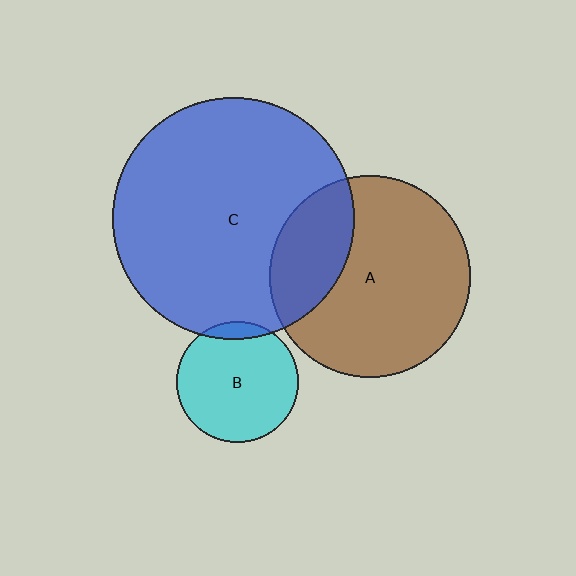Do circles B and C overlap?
Yes.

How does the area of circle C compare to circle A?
Approximately 1.4 times.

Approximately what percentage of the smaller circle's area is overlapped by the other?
Approximately 10%.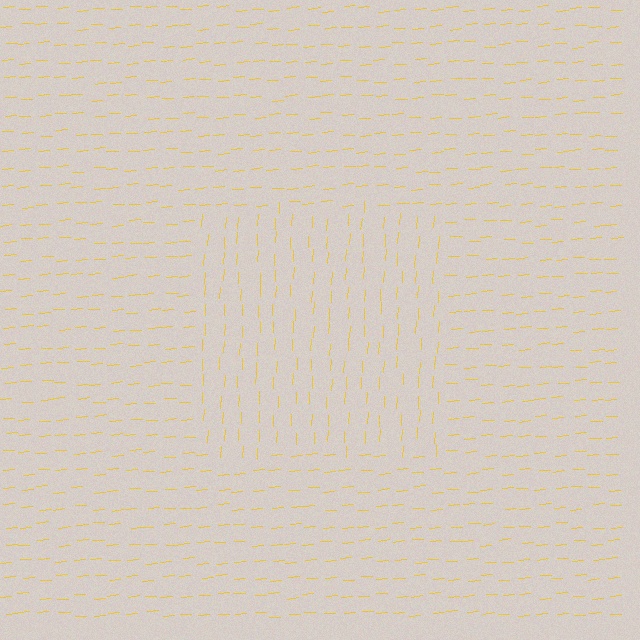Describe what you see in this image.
The image is filled with small yellow line segments. A rectangle region in the image has lines oriented differently from the surrounding lines, creating a visible texture boundary.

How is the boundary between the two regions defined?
The boundary is defined purely by a change in line orientation (approximately 83 degrees difference). All lines are the same color and thickness.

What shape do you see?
I see a rectangle.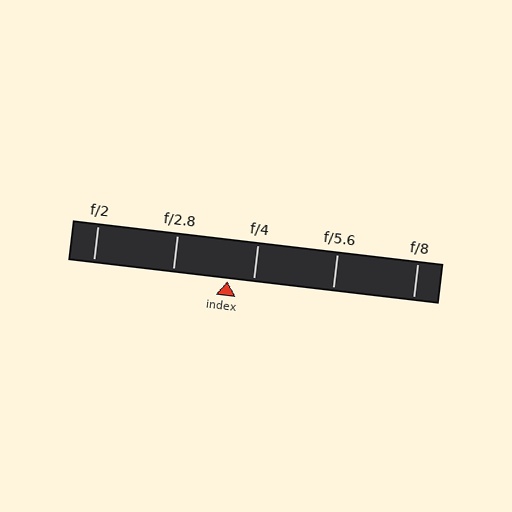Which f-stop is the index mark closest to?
The index mark is closest to f/4.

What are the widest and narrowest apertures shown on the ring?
The widest aperture shown is f/2 and the narrowest is f/8.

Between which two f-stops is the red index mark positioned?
The index mark is between f/2.8 and f/4.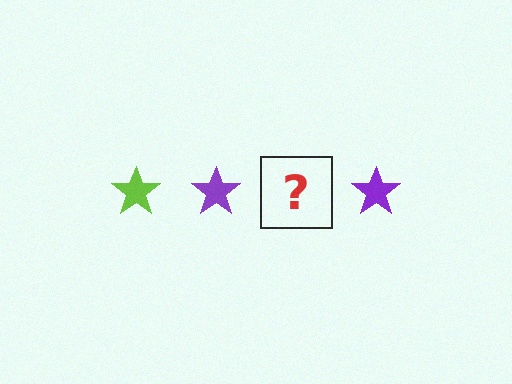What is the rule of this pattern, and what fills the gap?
The rule is that the pattern cycles through lime, purple stars. The gap should be filled with a lime star.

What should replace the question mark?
The question mark should be replaced with a lime star.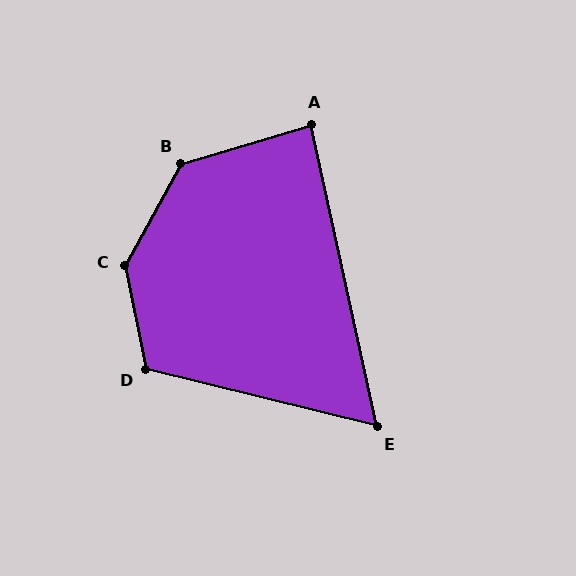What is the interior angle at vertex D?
Approximately 115 degrees (obtuse).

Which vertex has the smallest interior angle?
E, at approximately 64 degrees.